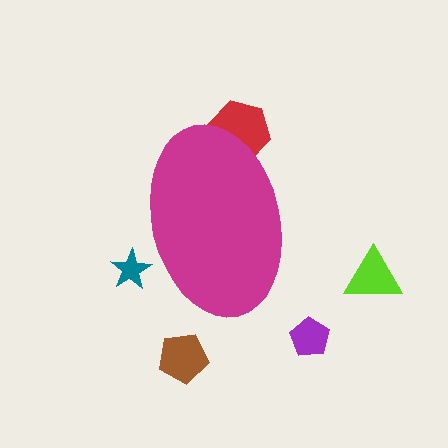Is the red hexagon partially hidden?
Yes, the red hexagon is partially hidden behind the magenta ellipse.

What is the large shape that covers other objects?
A magenta ellipse.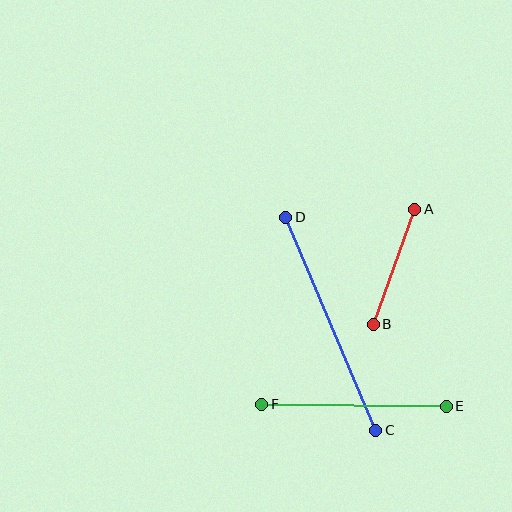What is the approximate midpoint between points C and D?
The midpoint is at approximately (331, 324) pixels.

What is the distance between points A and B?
The distance is approximately 122 pixels.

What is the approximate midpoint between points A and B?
The midpoint is at approximately (394, 267) pixels.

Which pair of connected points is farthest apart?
Points C and D are farthest apart.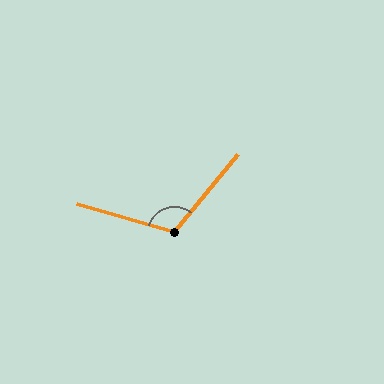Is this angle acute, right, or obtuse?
It is obtuse.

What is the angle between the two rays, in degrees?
Approximately 113 degrees.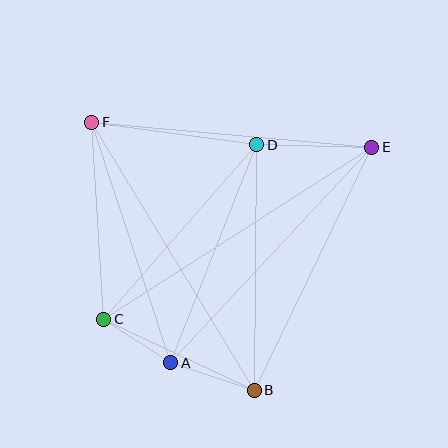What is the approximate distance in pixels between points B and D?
The distance between B and D is approximately 245 pixels.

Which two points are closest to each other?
Points A and C are closest to each other.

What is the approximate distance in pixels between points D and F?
The distance between D and F is approximately 166 pixels.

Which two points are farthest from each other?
Points C and E are farthest from each other.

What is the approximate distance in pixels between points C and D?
The distance between C and D is approximately 232 pixels.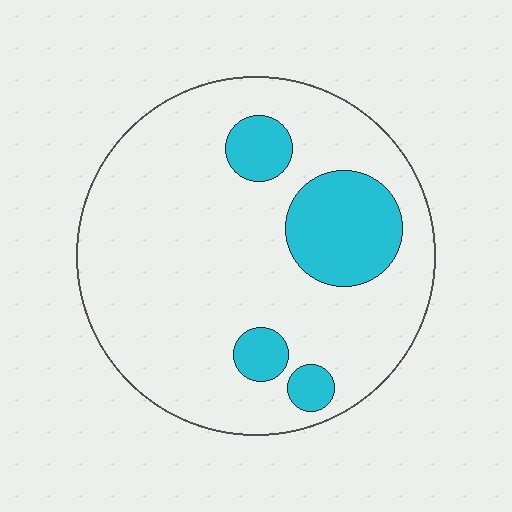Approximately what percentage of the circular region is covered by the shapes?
Approximately 20%.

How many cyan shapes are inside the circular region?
4.